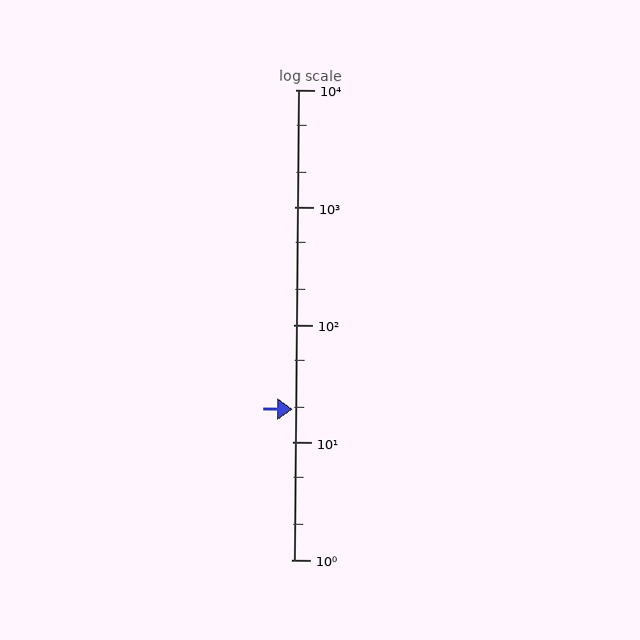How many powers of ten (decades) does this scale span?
The scale spans 4 decades, from 1 to 10000.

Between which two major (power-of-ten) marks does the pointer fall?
The pointer is between 10 and 100.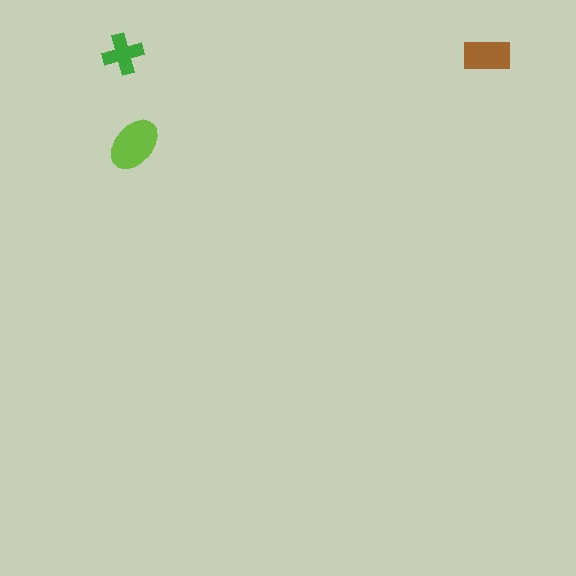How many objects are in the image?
There are 3 objects in the image.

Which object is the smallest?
The green cross.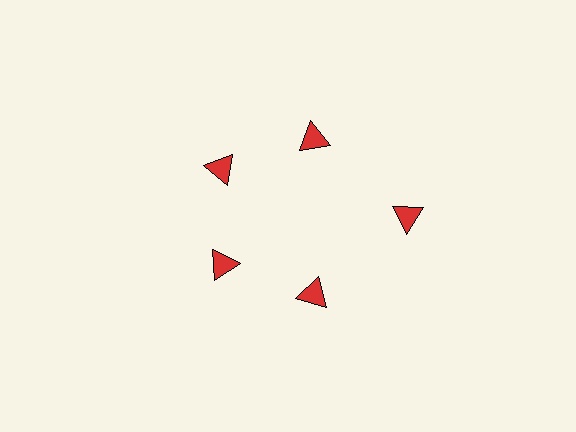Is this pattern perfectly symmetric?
No. The 5 red triangles are arranged in a ring, but one element near the 3 o'clock position is pushed outward from the center, breaking the 5-fold rotational symmetry.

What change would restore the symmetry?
The symmetry would be restored by moving it inward, back onto the ring so that all 5 triangles sit at equal angles and equal distance from the center.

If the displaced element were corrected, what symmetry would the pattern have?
It would have 5-fold rotational symmetry — the pattern would map onto itself every 72 degrees.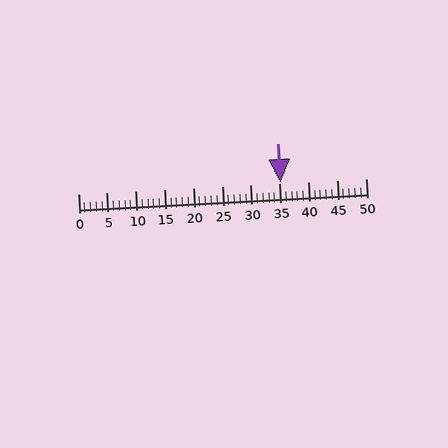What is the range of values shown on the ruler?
The ruler shows values from 0 to 50.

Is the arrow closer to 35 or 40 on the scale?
The arrow is closer to 35.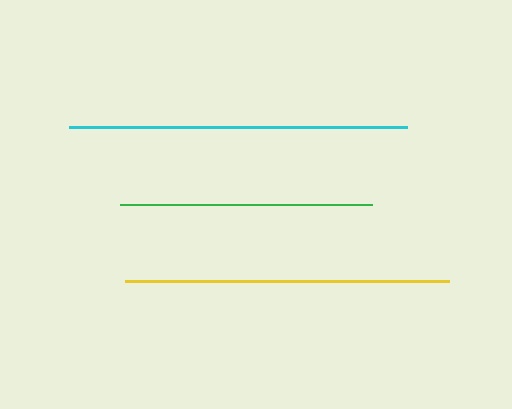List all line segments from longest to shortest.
From longest to shortest: cyan, yellow, green.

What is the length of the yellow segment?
The yellow segment is approximately 324 pixels long.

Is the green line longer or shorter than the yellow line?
The yellow line is longer than the green line.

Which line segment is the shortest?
The green line is the shortest at approximately 252 pixels.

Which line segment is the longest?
The cyan line is the longest at approximately 337 pixels.